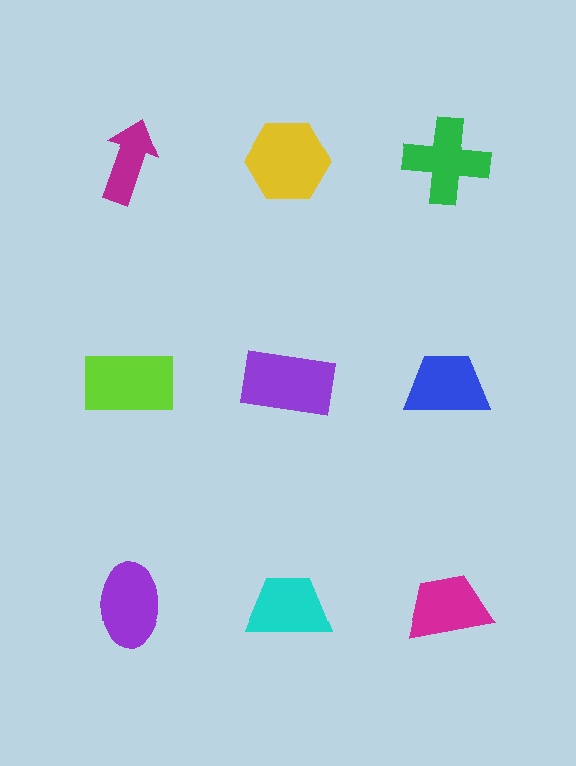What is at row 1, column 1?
A magenta arrow.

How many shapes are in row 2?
3 shapes.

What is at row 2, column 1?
A lime rectangle.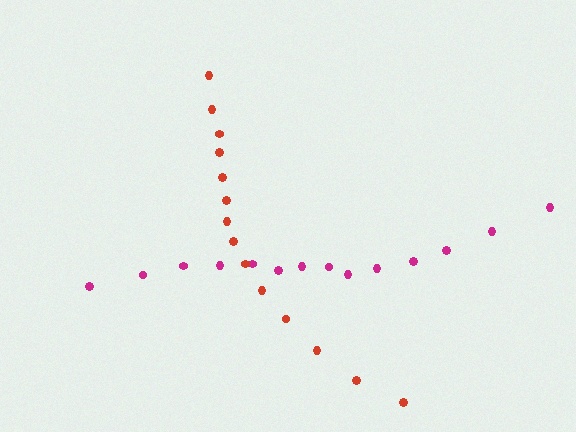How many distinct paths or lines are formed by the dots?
There are 2 distinct paths.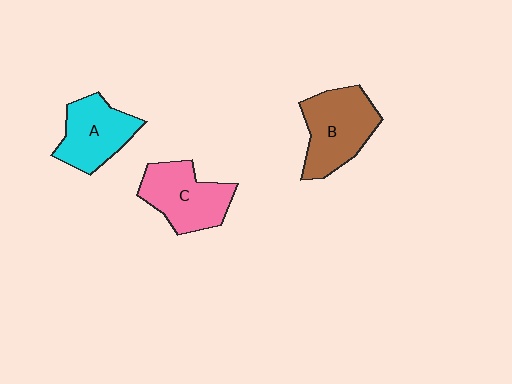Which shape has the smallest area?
Shape A (cyan).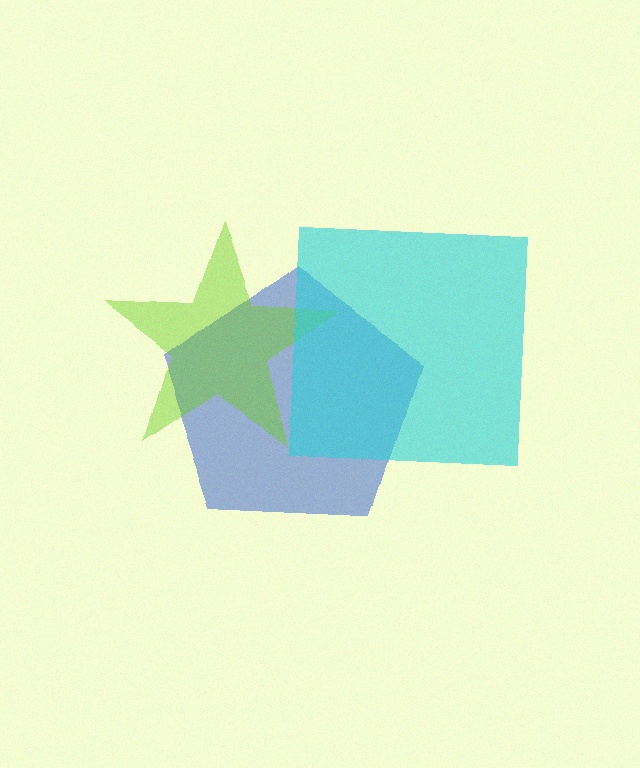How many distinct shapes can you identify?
There are 3 distinct shapes: a blue pentagon, a lime star, a cyan square.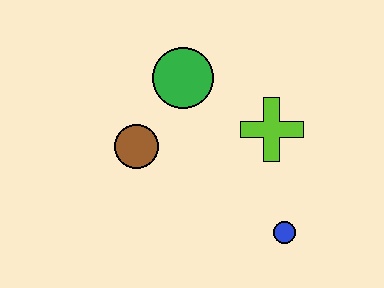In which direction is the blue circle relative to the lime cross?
The blue circle is below the lime cross.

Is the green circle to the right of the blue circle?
No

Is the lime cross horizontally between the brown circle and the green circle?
No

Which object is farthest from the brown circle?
The blue circle is farthest from the brown circle.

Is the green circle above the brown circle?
Yes